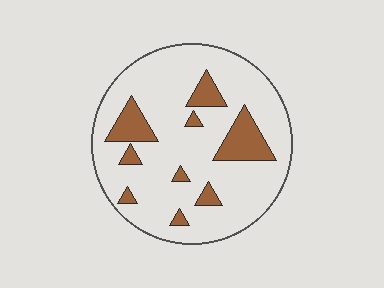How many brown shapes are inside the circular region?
9.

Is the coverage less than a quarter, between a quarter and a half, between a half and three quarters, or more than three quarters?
Less than a quarter.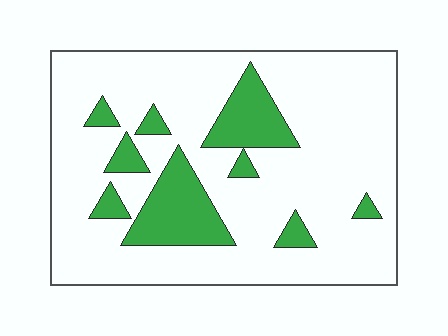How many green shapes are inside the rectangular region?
9.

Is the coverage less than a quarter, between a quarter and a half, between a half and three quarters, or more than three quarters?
Less than a quarter.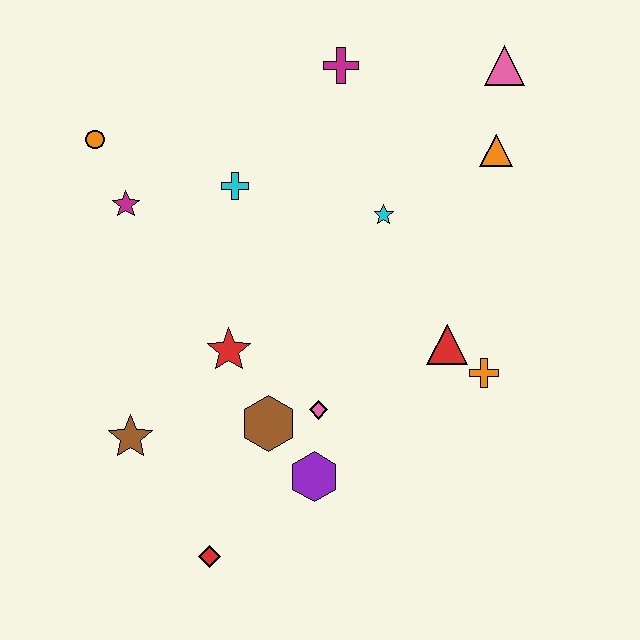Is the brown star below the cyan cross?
Yes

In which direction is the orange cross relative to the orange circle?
The orange cross is to the right of the orange circle.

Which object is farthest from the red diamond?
The pink triangle is farthest from the red diamond.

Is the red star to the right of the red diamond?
Yes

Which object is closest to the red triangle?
The orange cross is closest to the red triangle.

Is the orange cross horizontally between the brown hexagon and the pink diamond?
No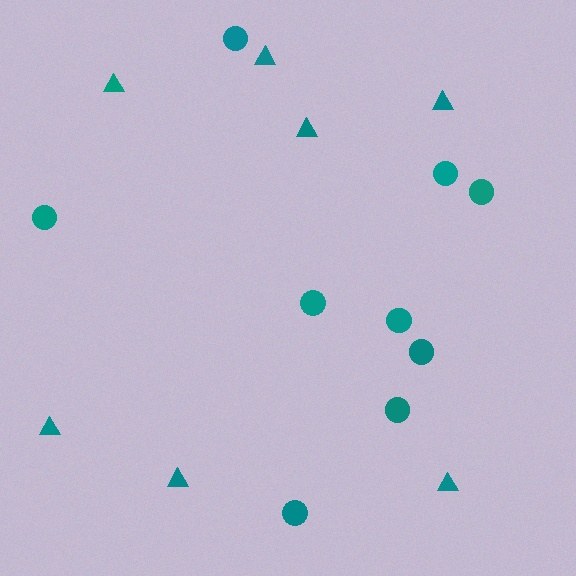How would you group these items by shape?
There are 2 groups: one group of triangles (7) and one group of circles (9).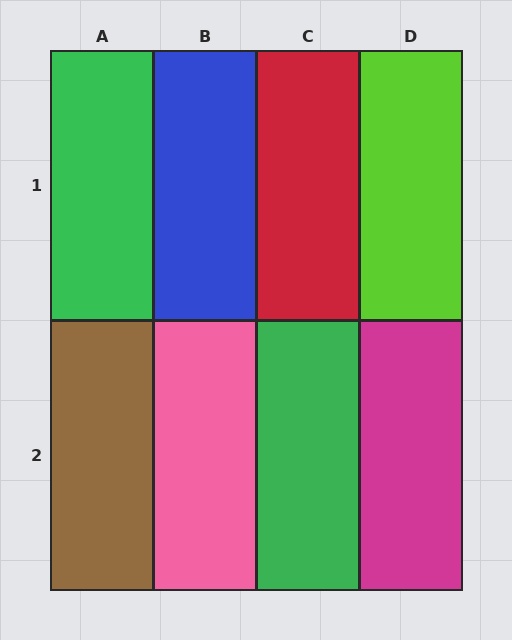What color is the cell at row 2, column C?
Green.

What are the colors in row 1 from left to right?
Green, blue, red, lime.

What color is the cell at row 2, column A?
Brown.